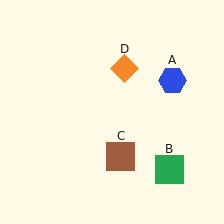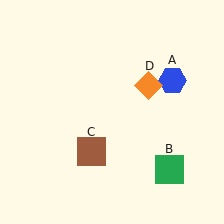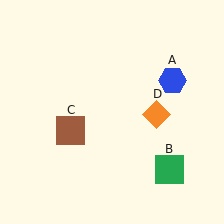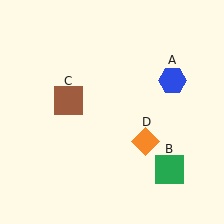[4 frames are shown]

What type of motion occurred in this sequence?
The brown square (object C), orange diamond (object D) rotated clockwise around the center of the scene.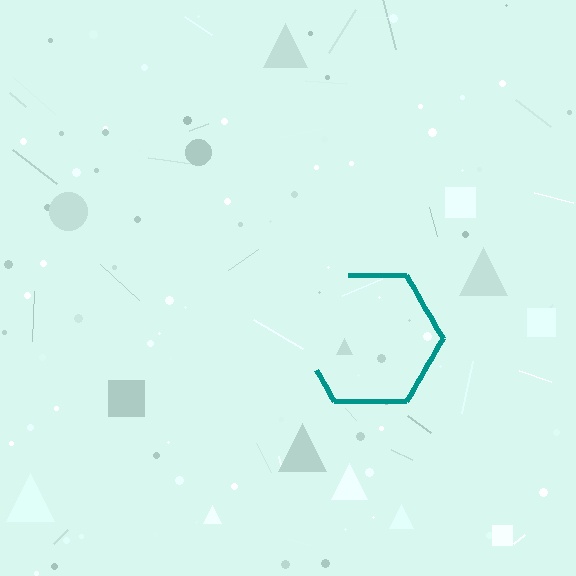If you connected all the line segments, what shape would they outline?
They would outline a hexagon.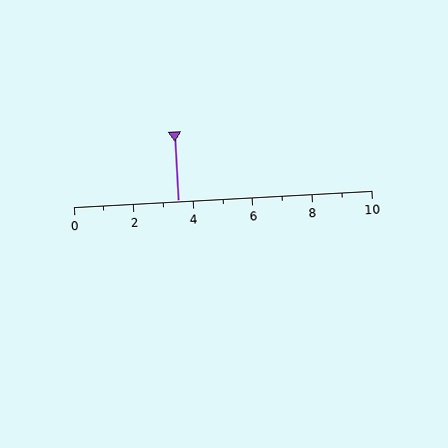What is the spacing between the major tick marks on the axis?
The major ticks are spaced 2 apart.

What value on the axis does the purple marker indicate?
The marker indicates approximately 3.5.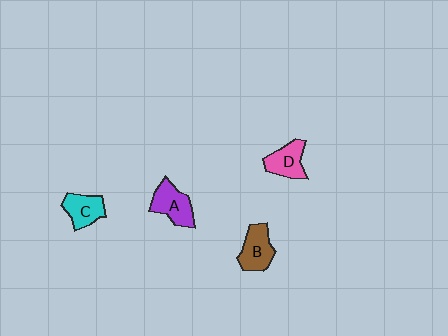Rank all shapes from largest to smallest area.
From largest to smallest: A (purple), B (brown), D (pink), C (cyan).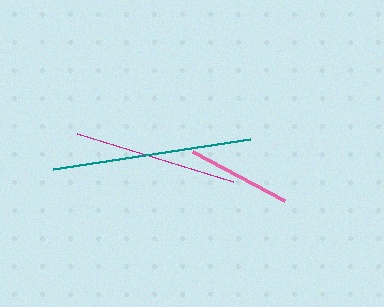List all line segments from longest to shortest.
From longest to shortest: teal, magenta, pink.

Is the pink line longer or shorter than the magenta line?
The magenta line is longer than the pink line.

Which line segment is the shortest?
The pink line is the shortest at approximately 104 pixels.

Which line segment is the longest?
The teal line is the longest at approximately 199 pixels.